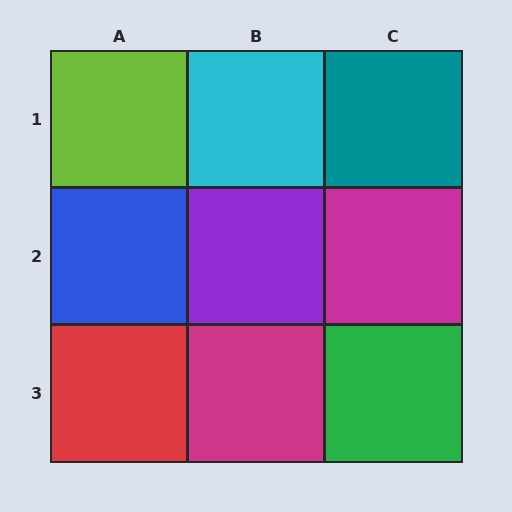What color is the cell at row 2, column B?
Purple.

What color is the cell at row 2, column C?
Magenta.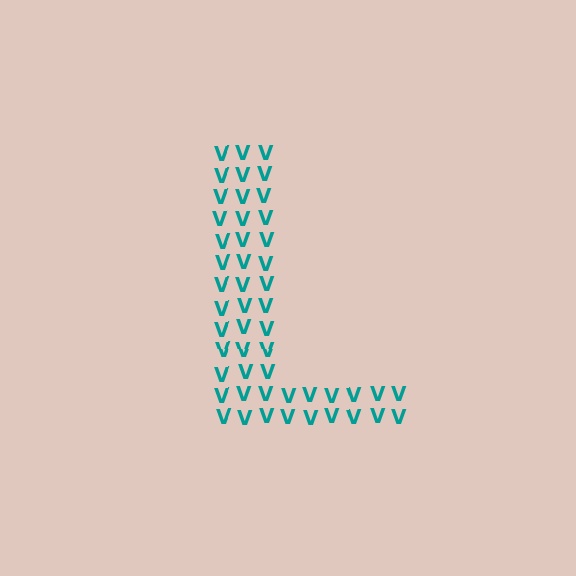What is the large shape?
The large shape is the letter L.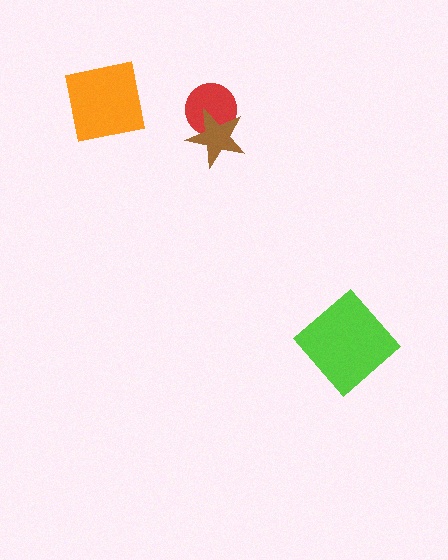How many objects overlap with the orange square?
0 objects overlap with the orange square.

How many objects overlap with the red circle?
1 object overlaps with the red circle.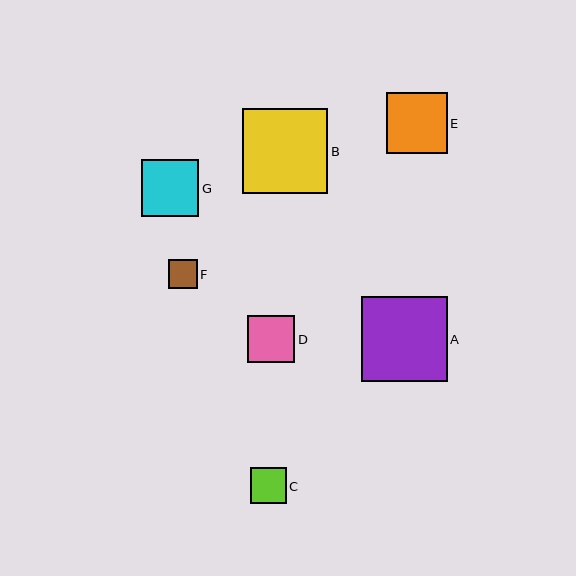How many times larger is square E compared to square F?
Square E is approximately 2.1 times the size of square F.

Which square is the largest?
Square A is the largest with a size of approximately 86 pixels.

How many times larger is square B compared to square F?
Square B is approximately 3.0 times the size of square F.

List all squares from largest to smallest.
From largest to smallest: A, B, E, G, D, C, F.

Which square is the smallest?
Square F is the smallest with a size of approximately 28 pixels.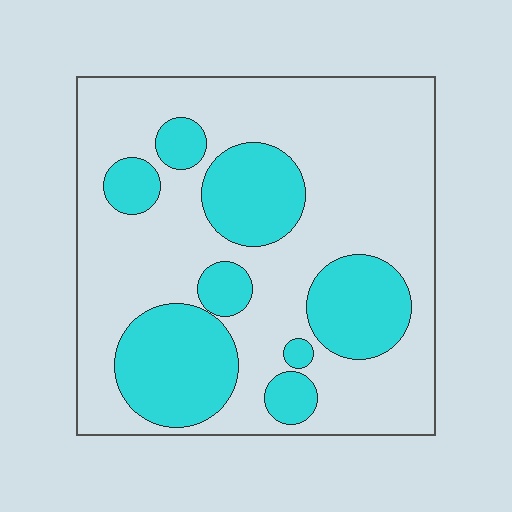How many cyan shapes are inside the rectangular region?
8.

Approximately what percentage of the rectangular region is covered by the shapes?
Approximately 30%.